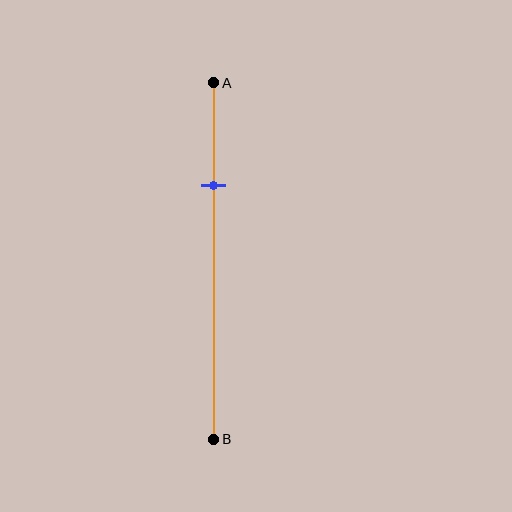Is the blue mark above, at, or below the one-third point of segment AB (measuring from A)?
The blue mark is above the one-third point of segment AB.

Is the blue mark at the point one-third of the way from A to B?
No, the mark is at about 30% from A, not at the 33% one-third point.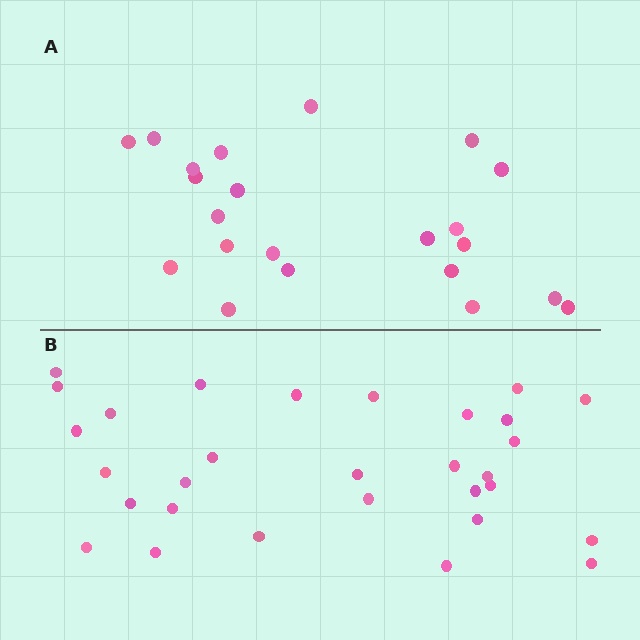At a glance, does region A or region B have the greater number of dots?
Region B (the bottom region) has more dots.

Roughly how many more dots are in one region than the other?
Region B has roughly 8 or so more dots than region A.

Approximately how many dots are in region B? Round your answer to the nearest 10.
About 30 dots.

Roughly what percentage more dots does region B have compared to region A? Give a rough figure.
About 35% more.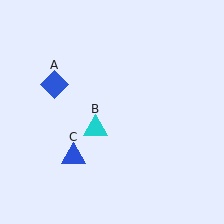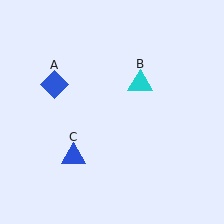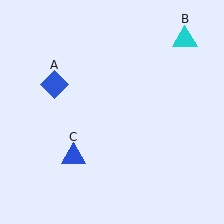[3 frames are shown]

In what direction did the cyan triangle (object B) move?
The cyan triangle (object B) moved up and to the right.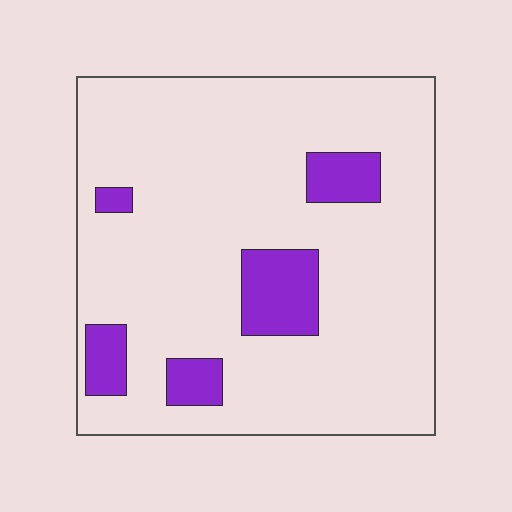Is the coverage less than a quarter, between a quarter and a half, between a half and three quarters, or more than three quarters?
Less than a quarter.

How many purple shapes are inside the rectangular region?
5.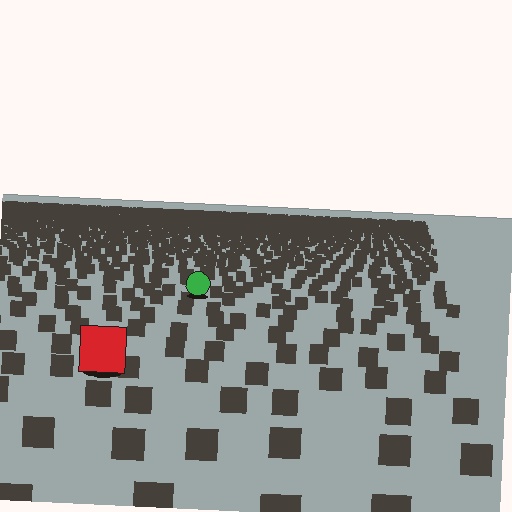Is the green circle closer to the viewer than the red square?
No. The red square is closer — you can tell from the texture gradient: the ground texture is coarser near it.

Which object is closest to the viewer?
The red square is closest. The texture marks near it are larger and more spread out.